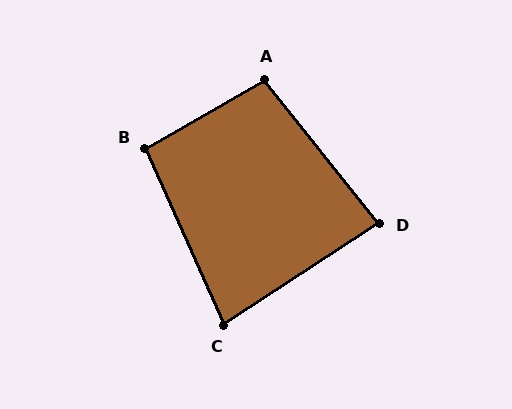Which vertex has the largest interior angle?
A, at approximately 99 degrees.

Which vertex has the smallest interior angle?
C, at approximately 81 degrees.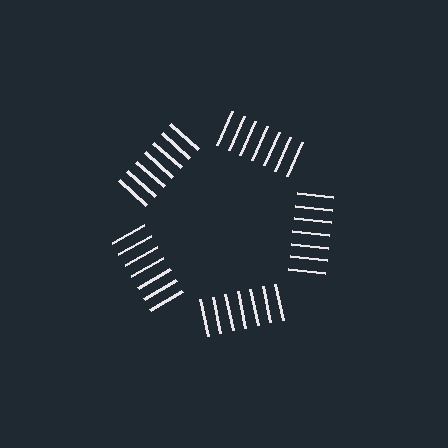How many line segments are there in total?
35 — 7 along each of the 5 edges.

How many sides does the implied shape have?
5 sides — the line-ends trace a pentagon.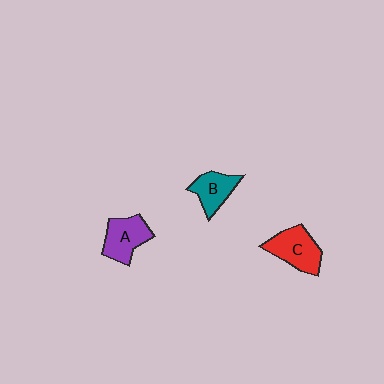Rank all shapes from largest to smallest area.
From largest to smallest: C (red), A (purple), B (teal).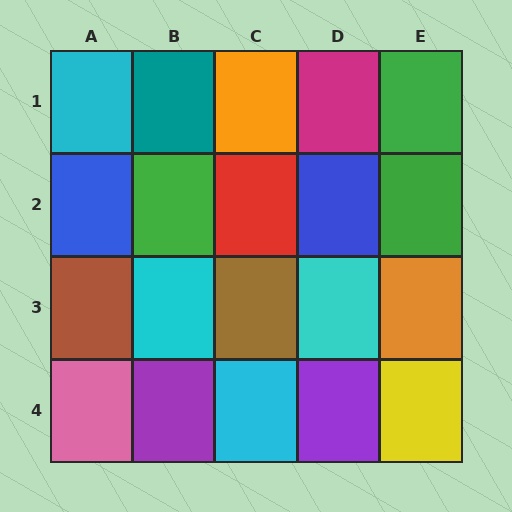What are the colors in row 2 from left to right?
Blue, green, red, blue, green.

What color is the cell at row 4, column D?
Purple.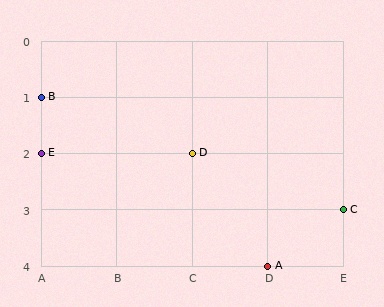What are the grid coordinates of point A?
Point A is at grid coordinates (D, 4).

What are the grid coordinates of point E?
Point E is at grid coordinates (A, 2).